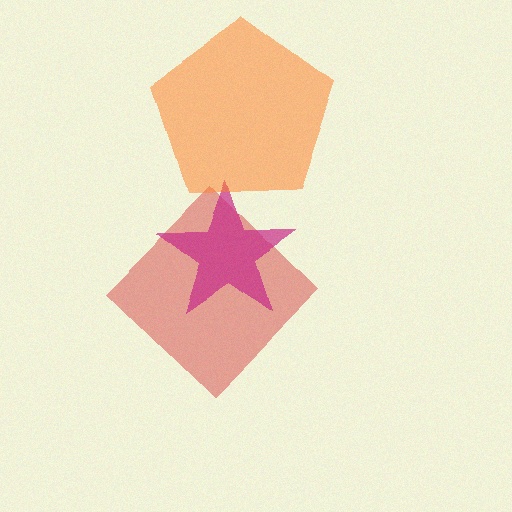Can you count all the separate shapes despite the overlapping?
Yes, there are 3 separate shapes.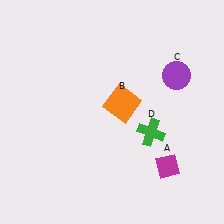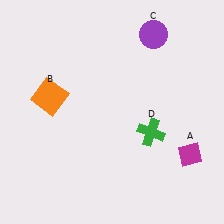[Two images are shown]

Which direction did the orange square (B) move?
The orange square (B) moved left.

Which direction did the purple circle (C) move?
The purple circle (C) moved up.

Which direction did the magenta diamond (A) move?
The magenta diamond (A) moved right.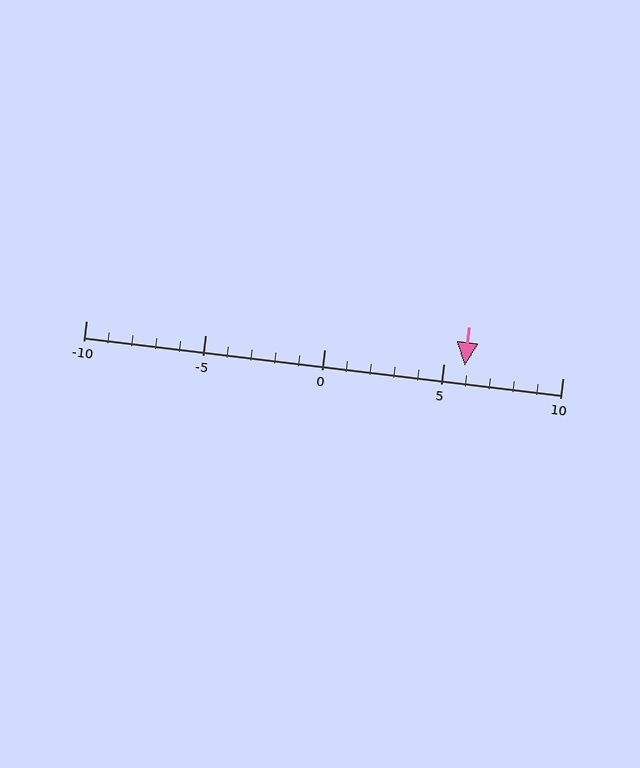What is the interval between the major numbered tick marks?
The major tick marks are spaced 5 units apart.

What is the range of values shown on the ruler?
The ruler shows values from -10 to 10.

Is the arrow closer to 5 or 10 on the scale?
The arrow is closer to 5.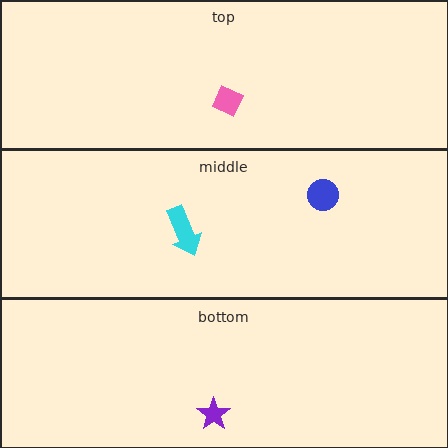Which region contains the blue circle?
The middle region.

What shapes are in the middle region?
The blue circle, the cyan arrow.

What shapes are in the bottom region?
The purple star.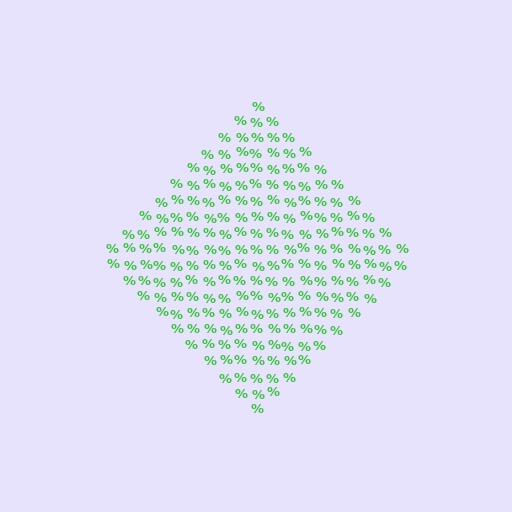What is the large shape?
The large shape is a diamond.